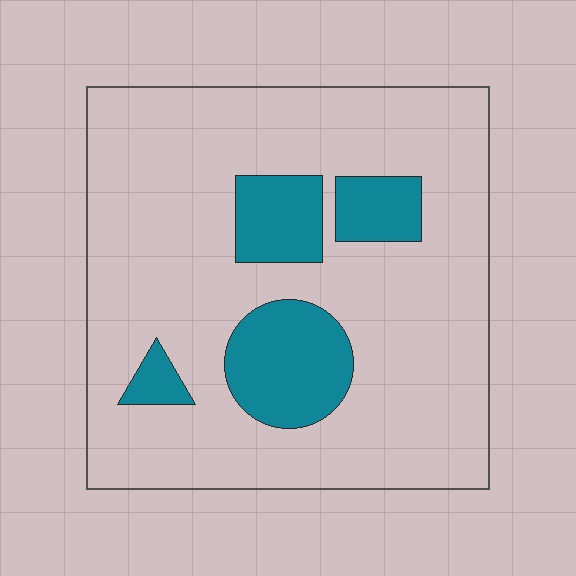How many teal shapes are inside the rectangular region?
4.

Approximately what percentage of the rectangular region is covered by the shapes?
Approximately 20%.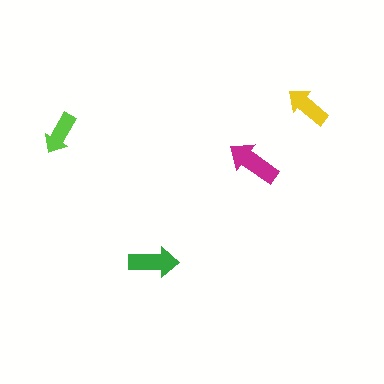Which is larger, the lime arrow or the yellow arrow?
The yellow one.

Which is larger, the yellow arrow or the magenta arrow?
The magenta one.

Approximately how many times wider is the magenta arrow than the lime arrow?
About 1.5 times wider.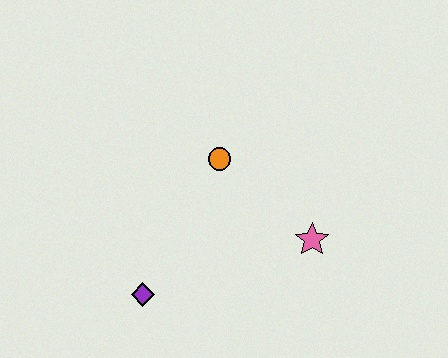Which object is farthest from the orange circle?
The purple diamond is farthest from the orange circle.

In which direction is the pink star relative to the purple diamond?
The pink star is to the right of the purple diamond.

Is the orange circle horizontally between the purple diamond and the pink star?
Yes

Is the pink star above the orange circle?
No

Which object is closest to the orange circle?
The pink star is closest to the orange circle.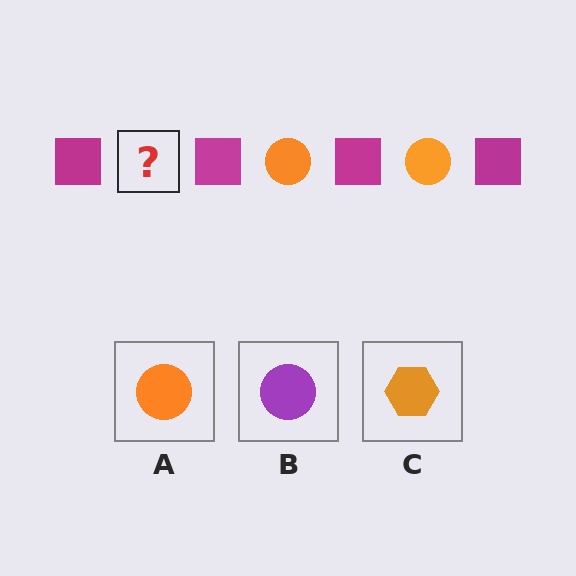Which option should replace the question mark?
Option A.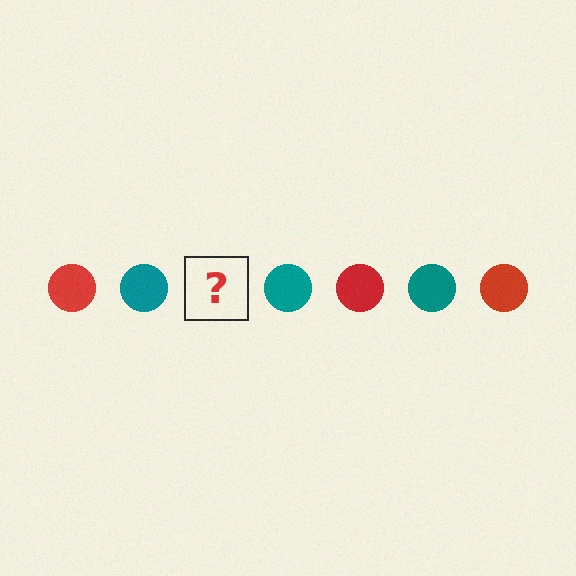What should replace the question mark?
The question mark should be replaced with a red circle.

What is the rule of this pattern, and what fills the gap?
The rule is that the pattern cycles through red, teal circles. The gap should be filled with a red circle.